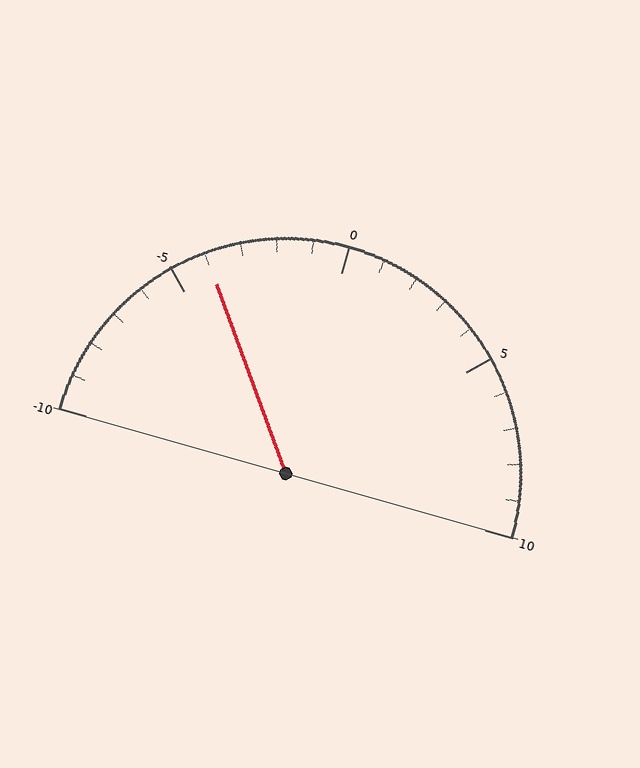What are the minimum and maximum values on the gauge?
The gauge ranges from -10 to 10.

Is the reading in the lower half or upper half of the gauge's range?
The reading is in the lower half of the range (-10 to 10).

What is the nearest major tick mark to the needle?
The nearest major tick mark is -5.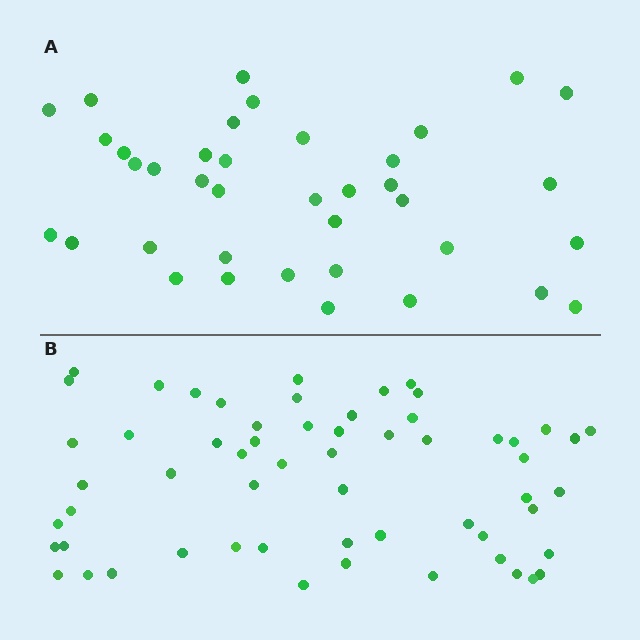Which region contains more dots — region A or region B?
Region B (the bottom region) has more dots.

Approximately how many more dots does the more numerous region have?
Region B has approximately 20 more dots than region A.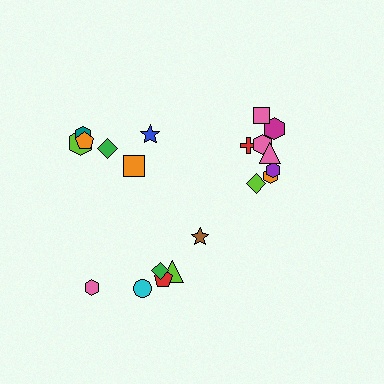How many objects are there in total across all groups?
There are 20 objects.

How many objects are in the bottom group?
There are 6 objects.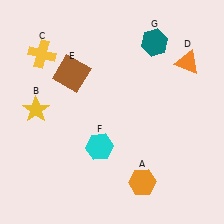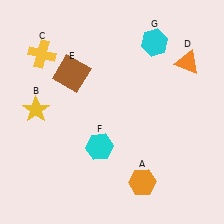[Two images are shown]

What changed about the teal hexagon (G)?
In Image 1, G is teal. In Image 2, it changed to cyan.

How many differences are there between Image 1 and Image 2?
There is 1 difference between the two images.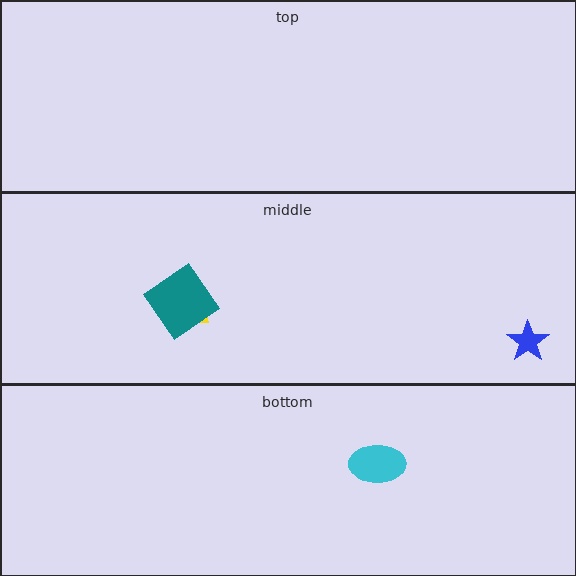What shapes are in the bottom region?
The cyan ellipse.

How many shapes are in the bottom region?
1.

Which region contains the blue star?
The middle region.